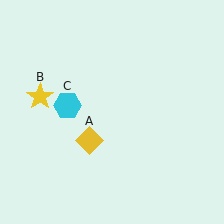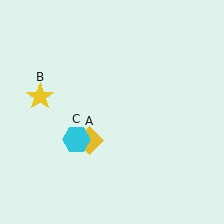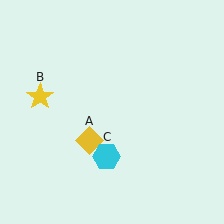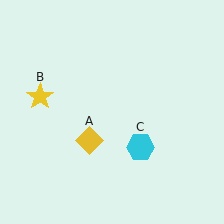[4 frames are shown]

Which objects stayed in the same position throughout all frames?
Yellow diamond (object A) and yellow star (object B) remained stationary.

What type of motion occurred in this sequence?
The cyan hexagon (object C) rotated counterclockwise around the center of the scene.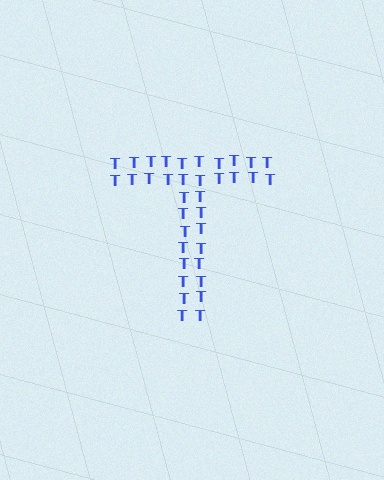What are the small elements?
The small elements are letter T's.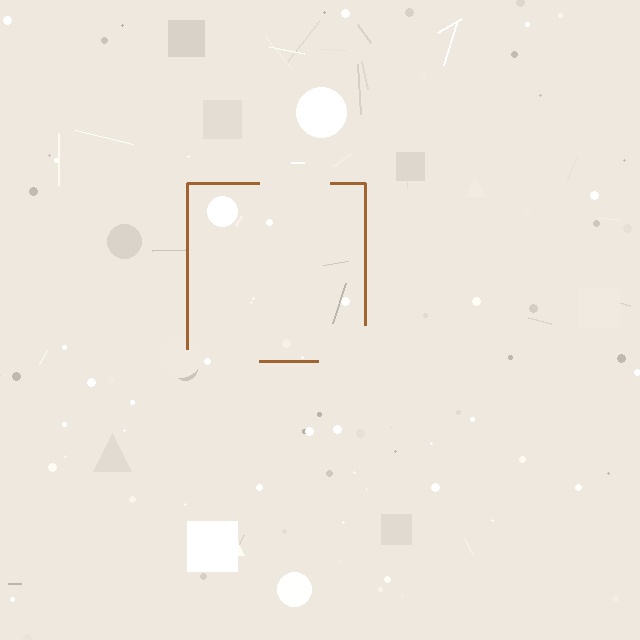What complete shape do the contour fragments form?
The contour fragments form a square.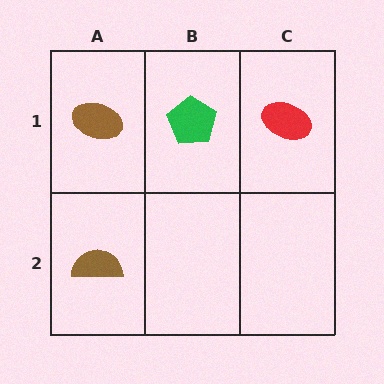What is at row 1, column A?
A brown ellipse.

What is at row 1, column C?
A red ellipse.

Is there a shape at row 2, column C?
No, that cell is empty.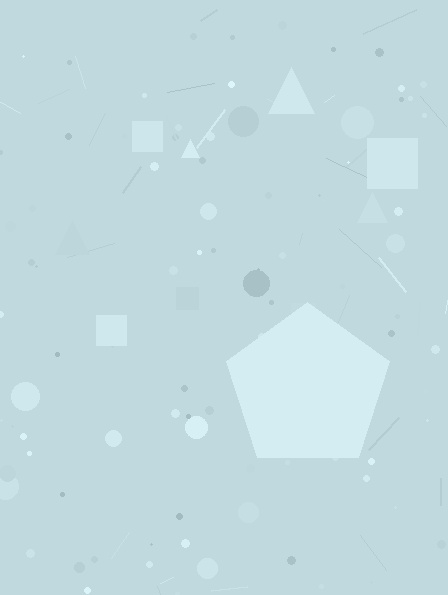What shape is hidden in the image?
A pentagon is hidden in the image.